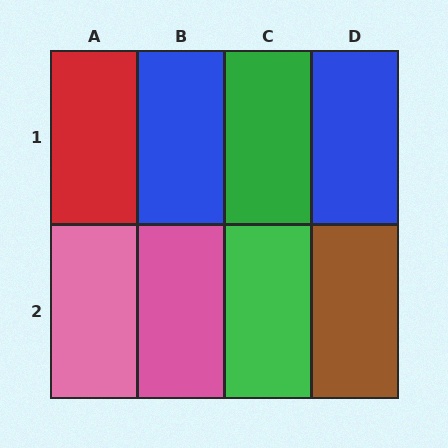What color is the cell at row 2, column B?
Pink.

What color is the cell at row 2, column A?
Pink.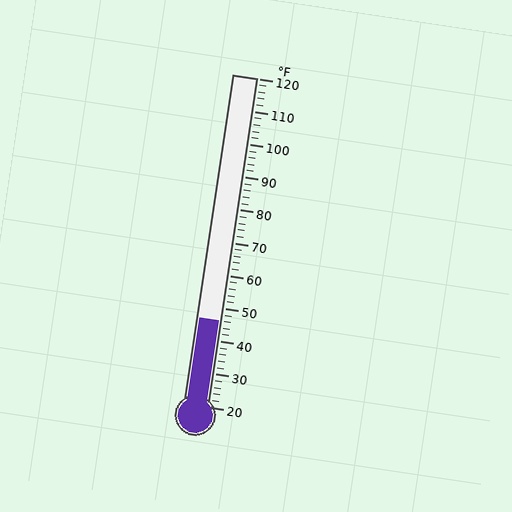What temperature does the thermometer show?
The thermometer shows approximately 46°F.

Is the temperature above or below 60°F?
The temperature is below 60°F.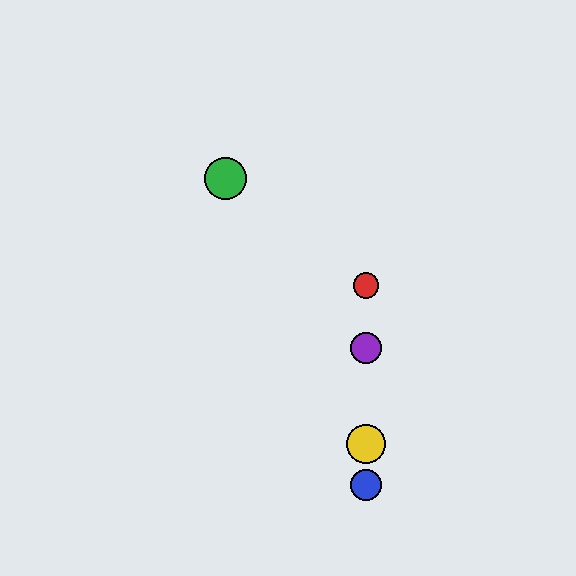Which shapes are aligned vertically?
The red circle, the blue circle, the yellow circle, the purple circle are aligned vertically.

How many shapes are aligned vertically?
4 shapes (the red circle, the blue circle, the yellow circle, the purple circle) are aligned vertically.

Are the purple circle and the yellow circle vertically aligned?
Yes, both are at x≈366.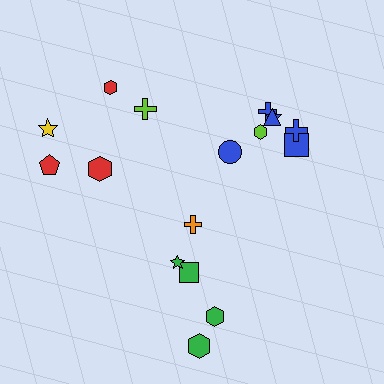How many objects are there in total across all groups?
There are 17 objects.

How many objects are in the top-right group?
There are 7 objects.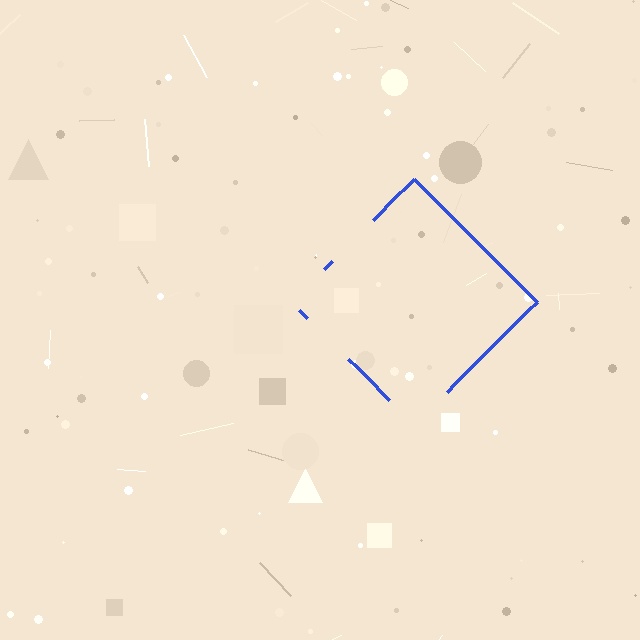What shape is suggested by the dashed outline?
The dashed outline suggests a diamond.